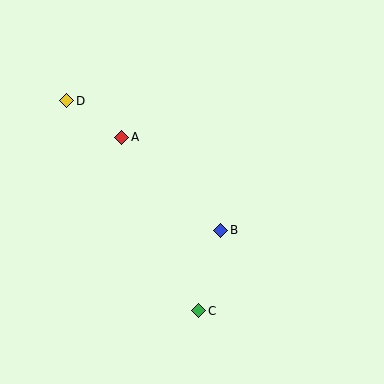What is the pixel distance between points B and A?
The distance between B and A is 136 pixels.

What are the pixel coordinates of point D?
Point D is at (67, 101).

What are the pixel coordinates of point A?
Point A is at (122, 137).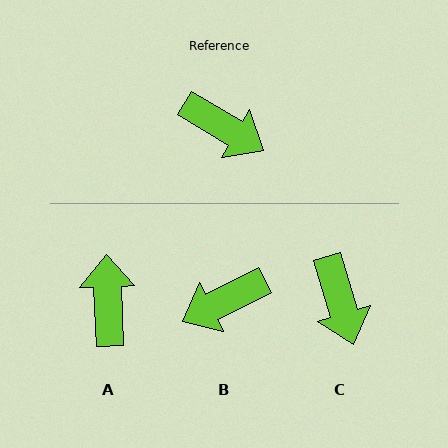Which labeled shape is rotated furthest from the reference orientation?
A, about 123 degrees away.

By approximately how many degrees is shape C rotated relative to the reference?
Approximately 43 degrees clockwise.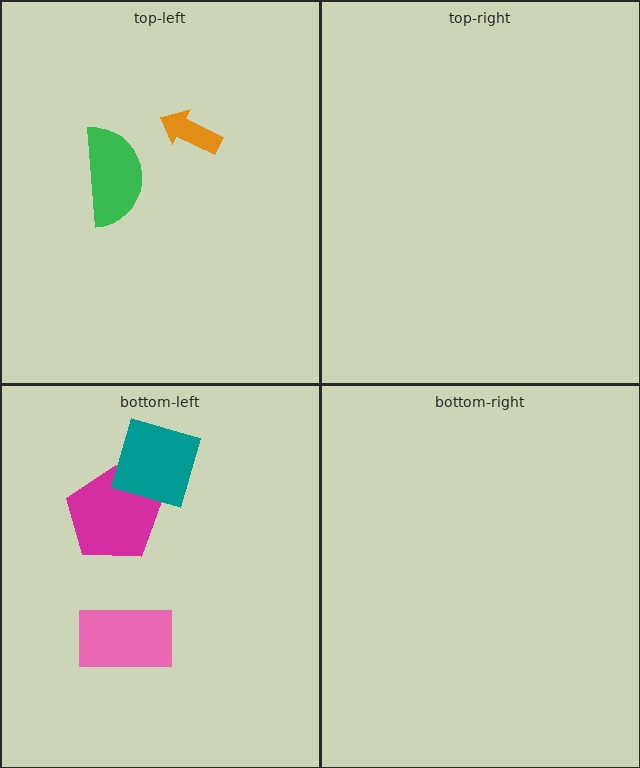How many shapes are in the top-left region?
2.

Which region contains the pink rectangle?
The bottom-left region.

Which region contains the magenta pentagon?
The bottom-left region.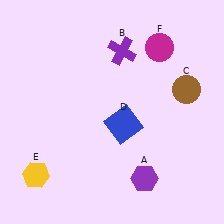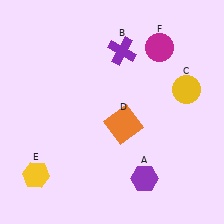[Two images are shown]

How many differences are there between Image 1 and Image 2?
There are 2 differences between the two images.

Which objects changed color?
C changed from brown to yellow. D changed from blue to orange.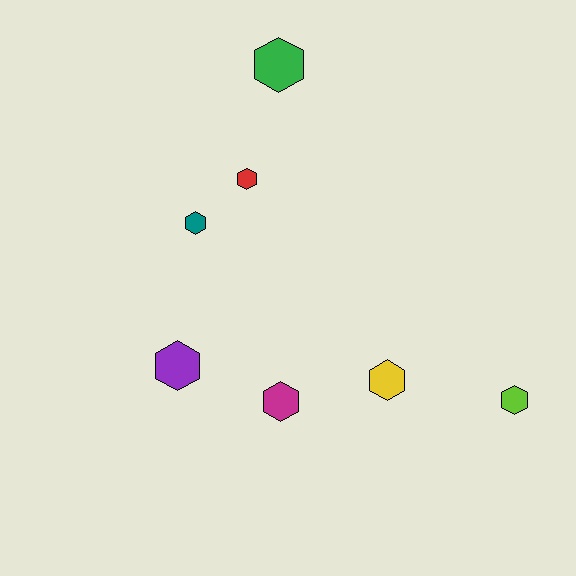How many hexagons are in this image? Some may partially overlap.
There are 7 hexagons.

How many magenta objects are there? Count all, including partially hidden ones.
There is 1 magenta object.